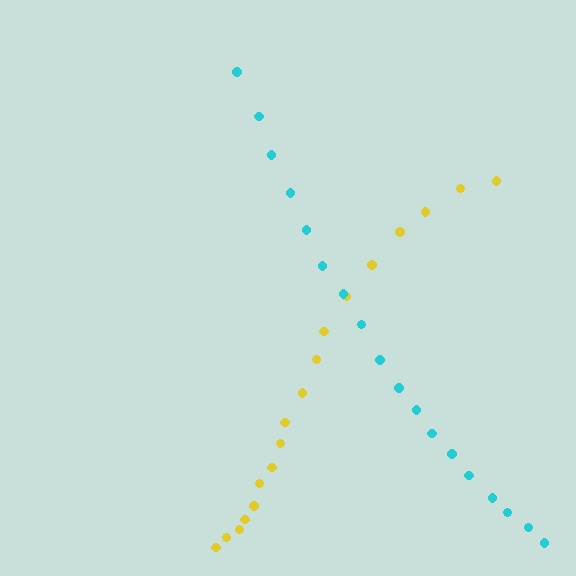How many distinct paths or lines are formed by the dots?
There are 2 distinct paths.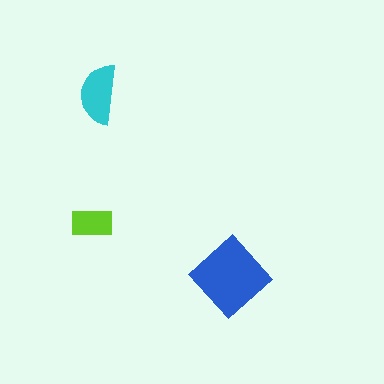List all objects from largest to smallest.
The blue diamond, the cyan semicircle, the lime rectangle.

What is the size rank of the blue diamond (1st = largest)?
1st.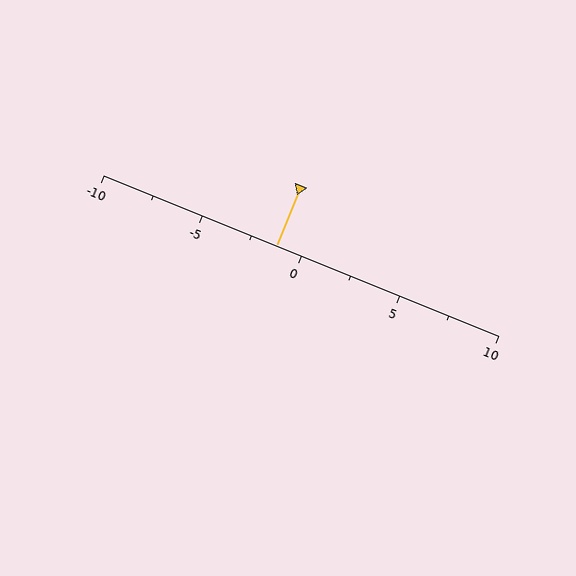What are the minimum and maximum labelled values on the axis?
The axis runs from -10 to 10.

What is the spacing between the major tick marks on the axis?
The major ticks are spaced 5 apart.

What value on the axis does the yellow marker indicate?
The marker indicates approximately -1.2.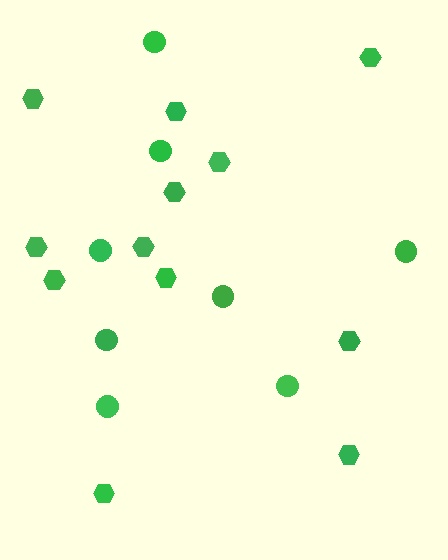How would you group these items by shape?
There are 2 groups: one group of hexagons (12) and one group of circles (8).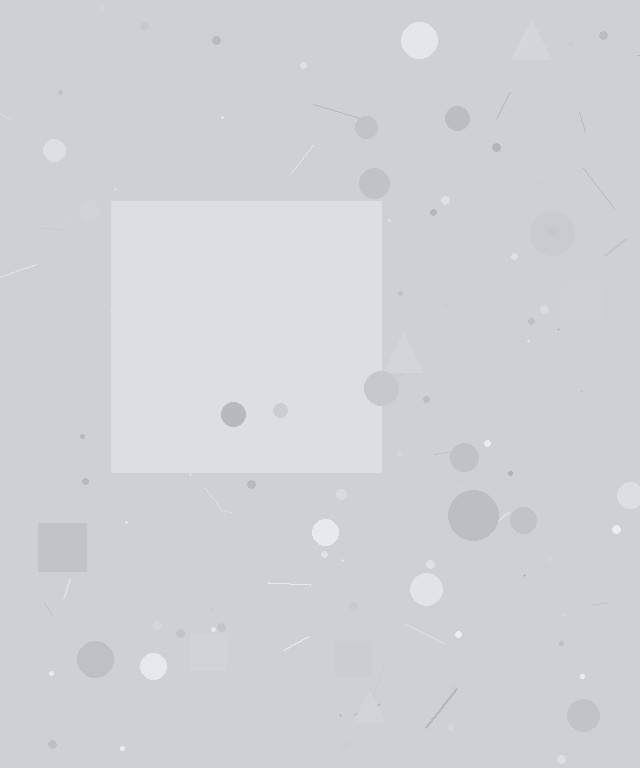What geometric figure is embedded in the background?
A square is embedded in the background.